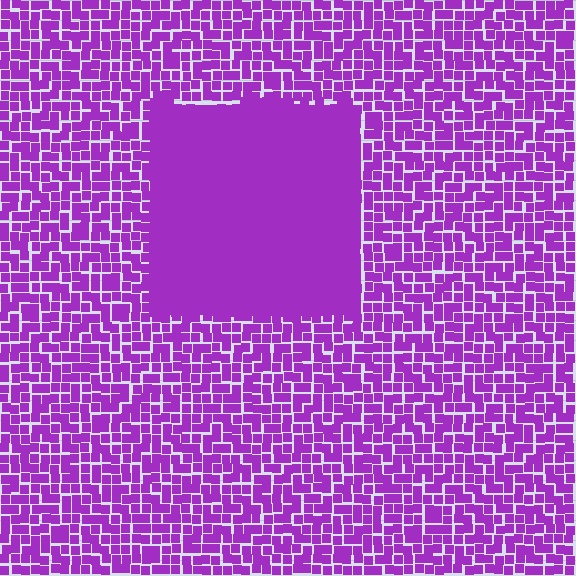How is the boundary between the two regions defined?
The boundary is defined by a change in element density (approximately 1.8x ratio). All elements are the same color, size, and shape.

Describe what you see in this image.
The image contains small purple elements arranged at two different densities. A rectangle-shaped region is visible where the elements are more densely packed than the surrounding area.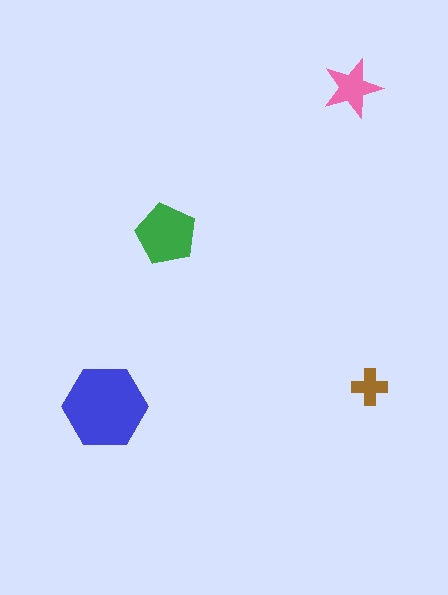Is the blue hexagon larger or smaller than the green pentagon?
Larger.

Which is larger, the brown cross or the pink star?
The pink star.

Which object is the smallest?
The brown cross.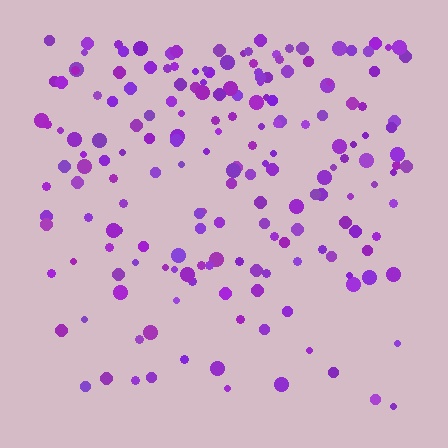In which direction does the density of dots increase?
From bottom to top, with the top side densest.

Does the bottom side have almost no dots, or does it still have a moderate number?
Still a moderate number, just noticeably fewer than the top.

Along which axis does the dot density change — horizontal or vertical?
Vertical.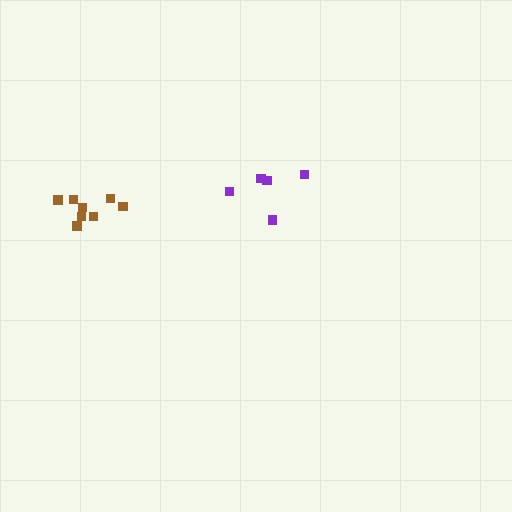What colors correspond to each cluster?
The clusters are colored: brown, purple.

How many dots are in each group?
Group 1: 8 dots, Group 2: 5 dots (13 total).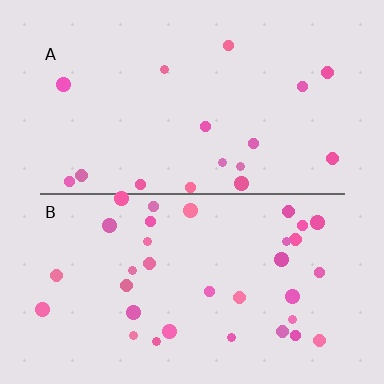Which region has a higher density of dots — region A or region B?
B (the bottom).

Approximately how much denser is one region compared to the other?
Approximately 2.0× — region B over region A.